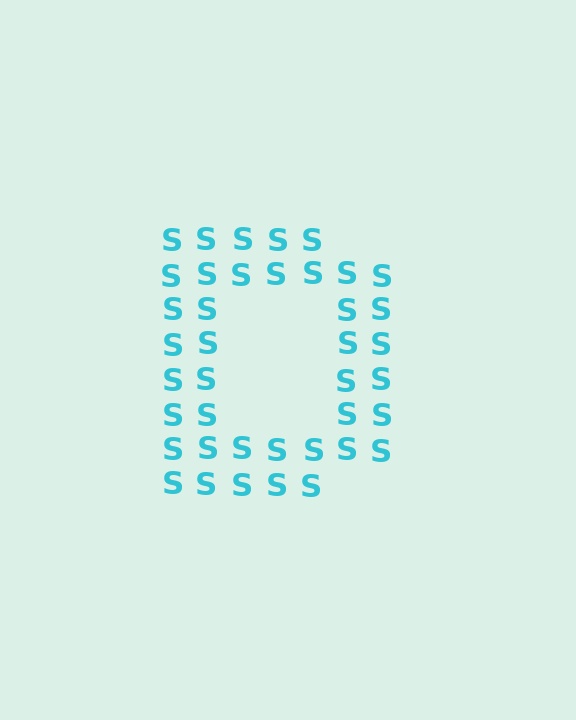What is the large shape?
The large shape is the letter D.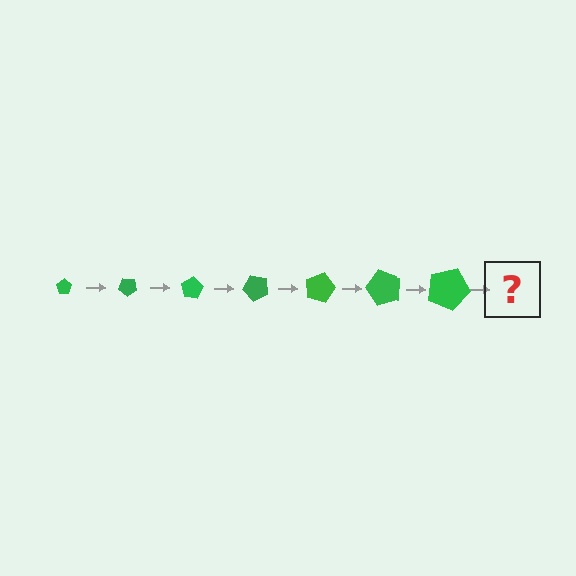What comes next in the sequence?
The next element should be a pentagon, larger than the previous one and rotated 280 degrees from the start.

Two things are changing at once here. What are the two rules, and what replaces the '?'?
The two rules are that the pentagon grows larger each step and it rotates 40 degrees each step. The '?' should be a pentagon, larger than the previous one and rotated 280 degrees from the start.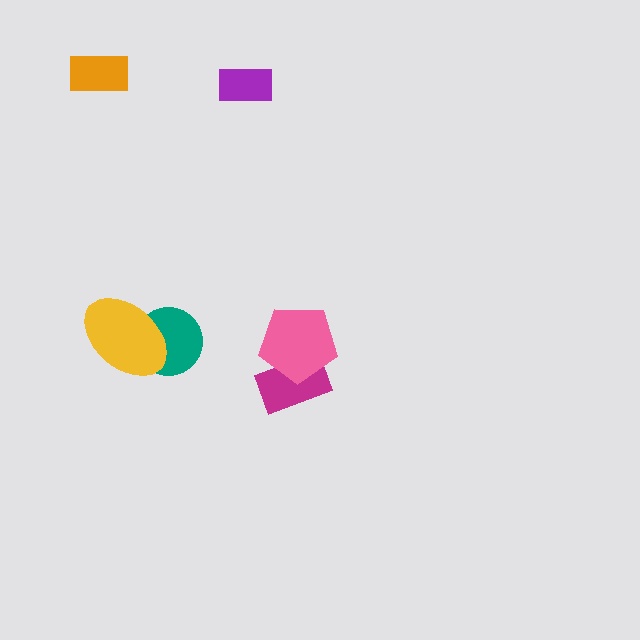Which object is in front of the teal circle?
The yellow ellipse is in front of the teal circle.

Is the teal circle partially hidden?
Yes, it is partially covered by another shape.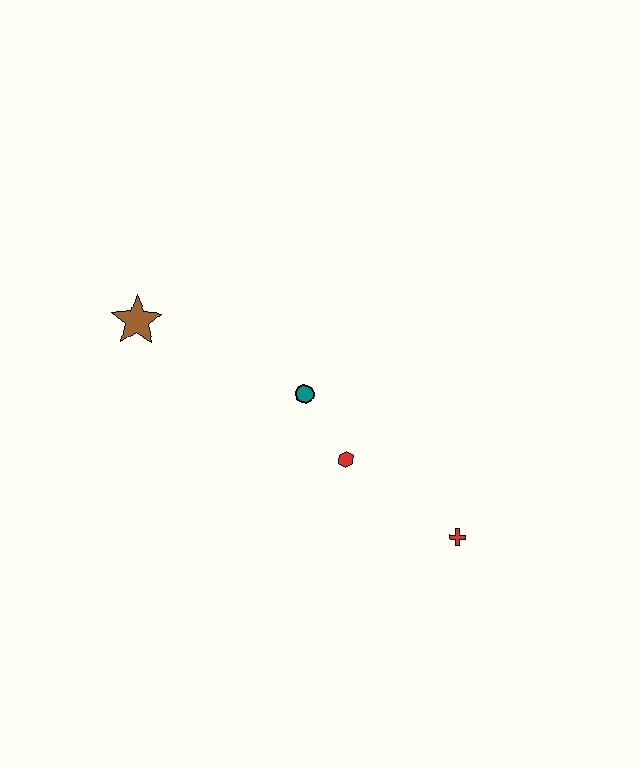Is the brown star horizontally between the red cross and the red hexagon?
No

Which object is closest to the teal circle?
The red hexagon is closest to the teal circle.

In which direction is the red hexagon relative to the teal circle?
The red hexagon is below the teal circle.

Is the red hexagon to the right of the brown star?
Yes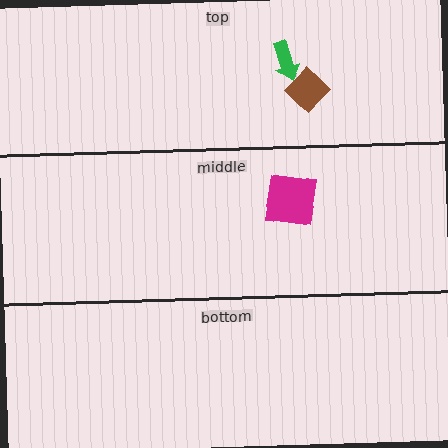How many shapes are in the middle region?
1.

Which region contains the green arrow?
The top region.